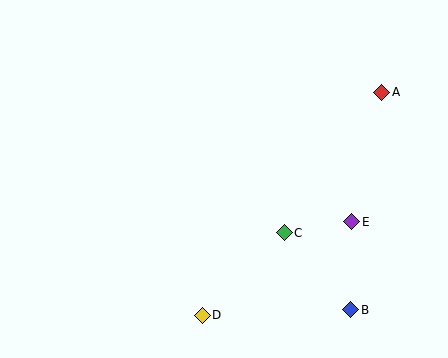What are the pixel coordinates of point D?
Point D is at (202, 315).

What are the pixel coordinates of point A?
Point A is at (382, 92).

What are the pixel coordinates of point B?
Point B is at (351, 310).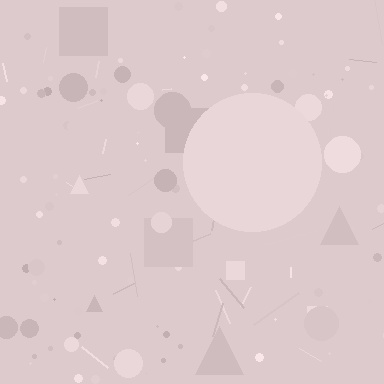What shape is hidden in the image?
A circle is hidden in the image.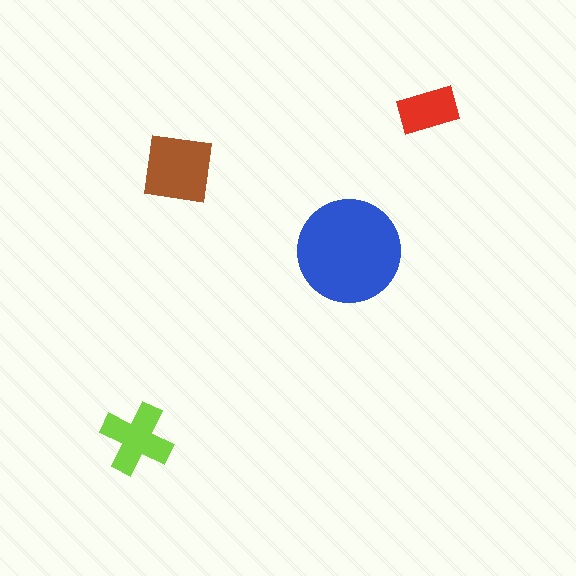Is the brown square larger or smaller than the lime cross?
Larger.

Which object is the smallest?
The red rectangle.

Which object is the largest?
The blue circle.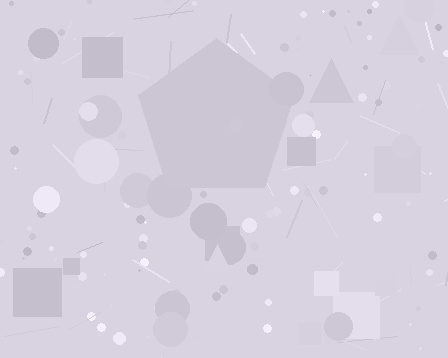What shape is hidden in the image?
A pentagon is hidden in the image.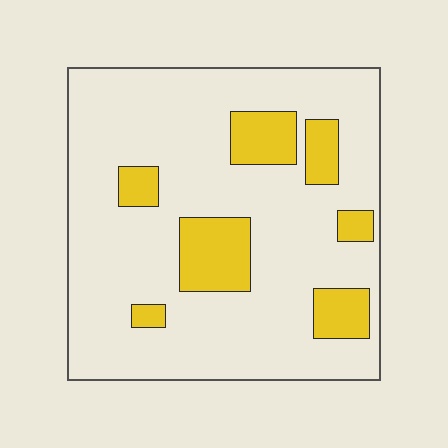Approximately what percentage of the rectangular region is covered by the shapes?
Approximately 20%.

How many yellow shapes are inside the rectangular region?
7.